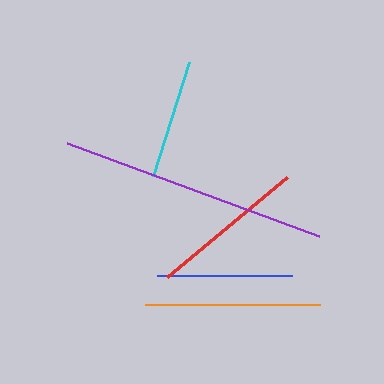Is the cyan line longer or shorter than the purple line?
The purple line is longer than the cyan line.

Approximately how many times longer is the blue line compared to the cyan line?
The blue line is approximately 1.1 times the length of the cyan line.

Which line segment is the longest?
The purple line is the longest at approximately 268 pixels.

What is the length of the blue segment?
The blue segment is approximately 135 pixels long.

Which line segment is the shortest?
The cyan line is the shortest at approximately 119 pixels.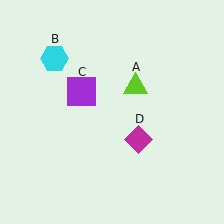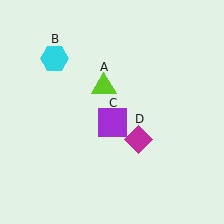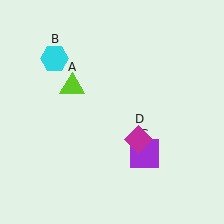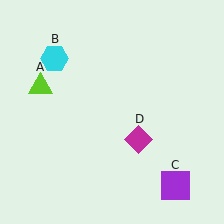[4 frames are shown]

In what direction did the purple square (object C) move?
The purple square (object C) moved down and to the right.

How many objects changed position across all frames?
2 objects changed position: lime triangle (object A), purple square (object C).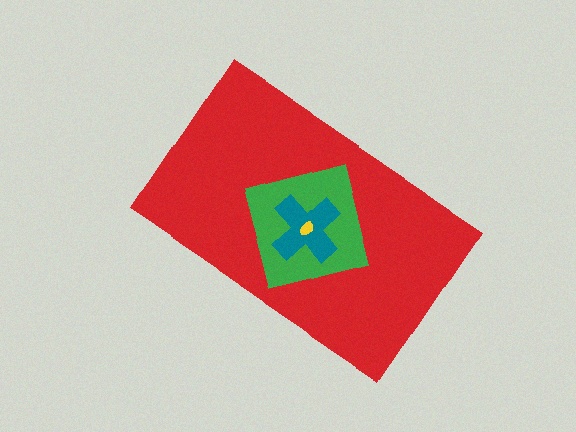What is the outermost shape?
The red rectangle.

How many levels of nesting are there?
4.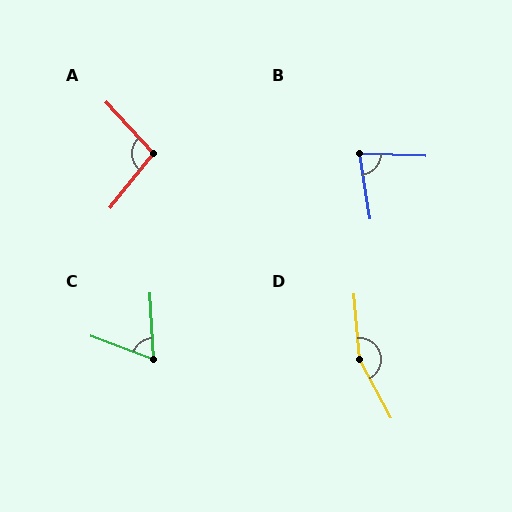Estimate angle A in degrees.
Approximately 99 degrees.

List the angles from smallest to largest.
C (66°), B (79°), A (99°), D (157°).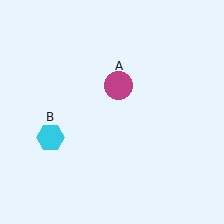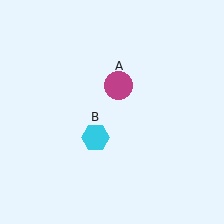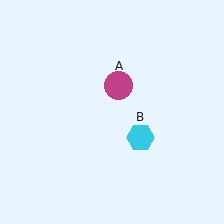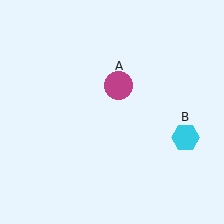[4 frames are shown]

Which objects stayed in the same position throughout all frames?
Magenta circle (object A) remained stationary.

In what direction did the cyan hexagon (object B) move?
The cyan hexagon (object B) moved right.